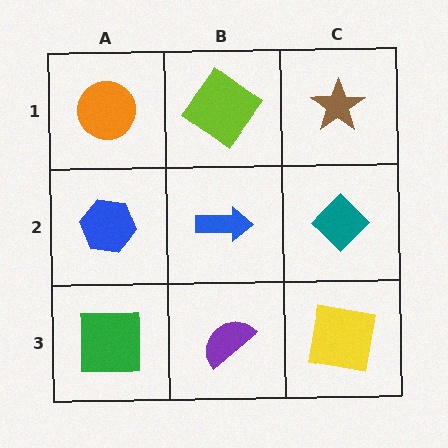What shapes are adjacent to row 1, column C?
A teal diamond (row 2, column C), a lime diamond (row 1, column B).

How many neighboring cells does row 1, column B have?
3.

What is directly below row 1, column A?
A blue hexagon.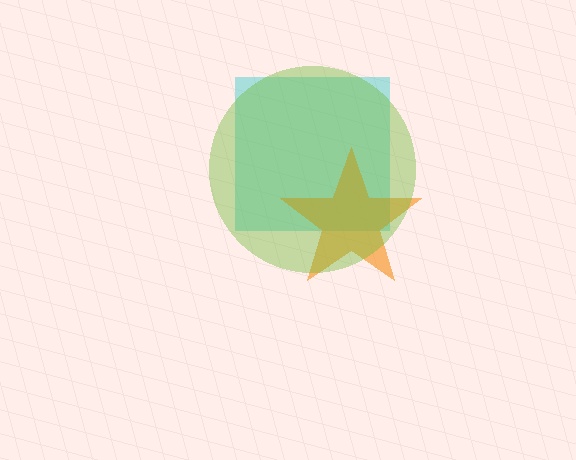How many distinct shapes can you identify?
There are 3 distinct shapes: a cyan square, an orange star, a lime circle.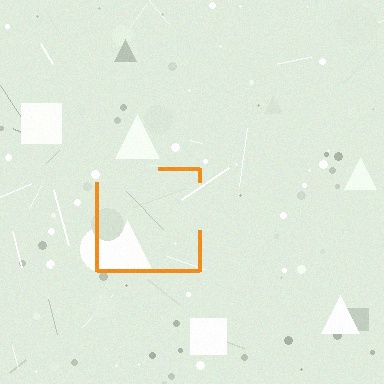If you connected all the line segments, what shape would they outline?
They would outline a square.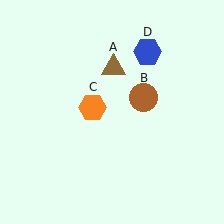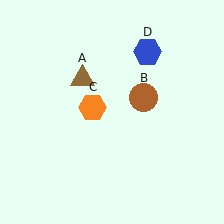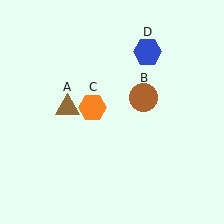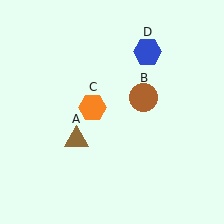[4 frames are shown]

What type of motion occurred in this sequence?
The brown triangle (object A) rotated counterclockwise around the center of the scene.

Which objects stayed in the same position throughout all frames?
Brown circle (object B) and orange hexagon (object C) and blue hexagon (object D) remained stationary.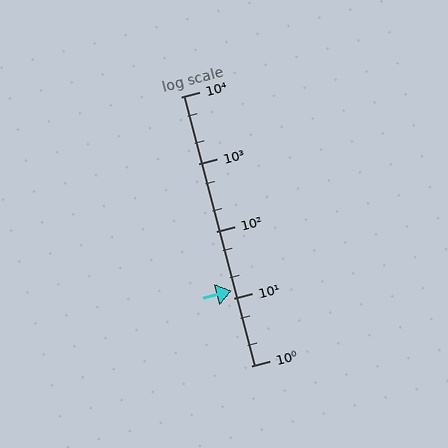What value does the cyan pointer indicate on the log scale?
The pointer indicates approximately 13.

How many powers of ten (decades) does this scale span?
The scale spans 4 decades, from 1 to 10000.